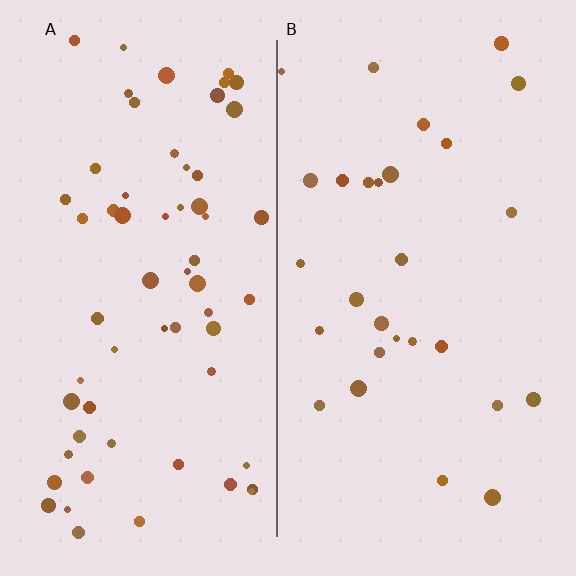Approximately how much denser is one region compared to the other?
Approximately 2.2× — region A over region B.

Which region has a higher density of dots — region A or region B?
A (the left).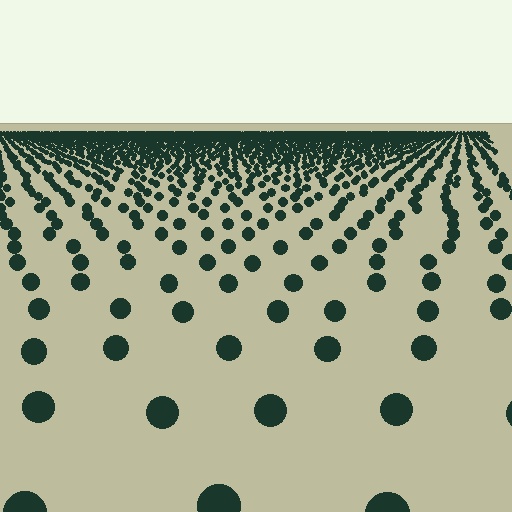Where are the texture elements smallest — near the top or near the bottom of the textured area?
Near the top.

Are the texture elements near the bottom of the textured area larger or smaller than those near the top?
Larger. Near the bottom, elements are closer to the viewer and appear at a bigger on-screen size.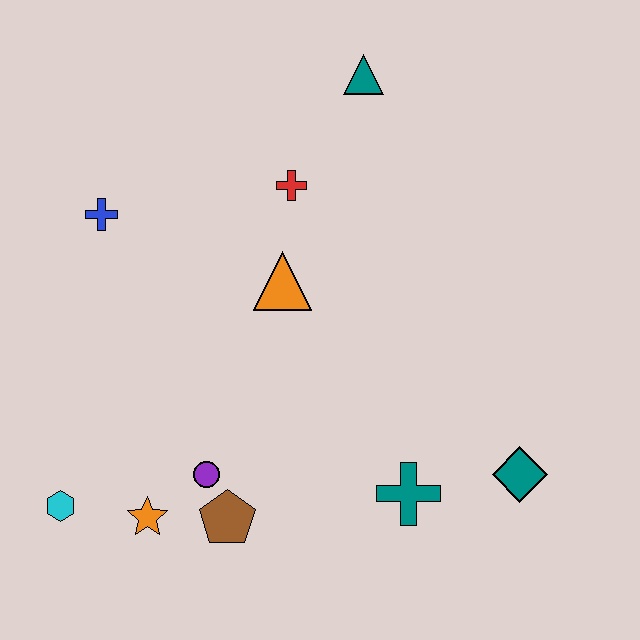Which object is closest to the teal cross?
The teal diamond is closest to the teal cross.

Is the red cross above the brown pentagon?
Yes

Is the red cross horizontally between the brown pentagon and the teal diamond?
Yes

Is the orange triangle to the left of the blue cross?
No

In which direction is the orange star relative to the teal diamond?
The orange star is to the left of the teal diamond.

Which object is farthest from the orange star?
The teal triangle is farthest from the orange star.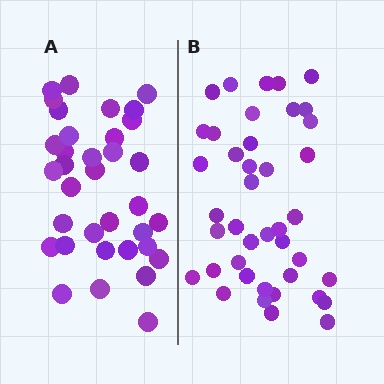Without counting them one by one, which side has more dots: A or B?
Region B (the right region) has more dots.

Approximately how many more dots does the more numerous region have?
Region B has about 6 more dots than region A.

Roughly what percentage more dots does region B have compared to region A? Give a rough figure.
About 15% more.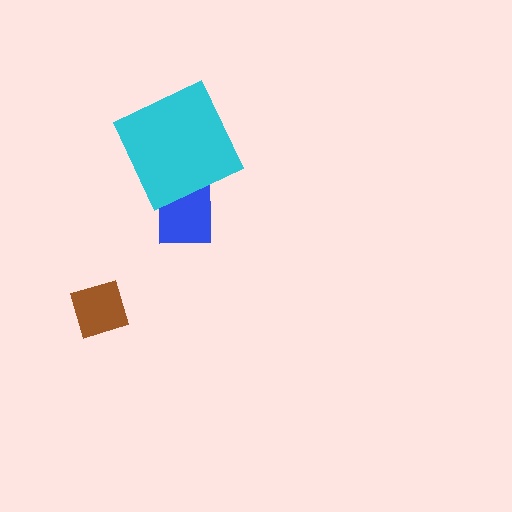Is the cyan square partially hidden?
No, no other shape covers it.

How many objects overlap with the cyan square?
1 object overlaps with the cyan square.